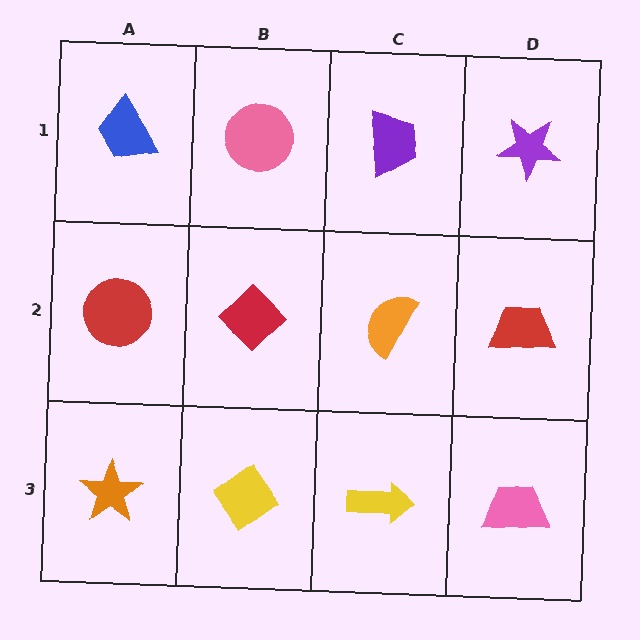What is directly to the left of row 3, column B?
An orange star.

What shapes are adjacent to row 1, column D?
A red trapezoid (row 2, column D), a purple trapezoid (row 1, column C).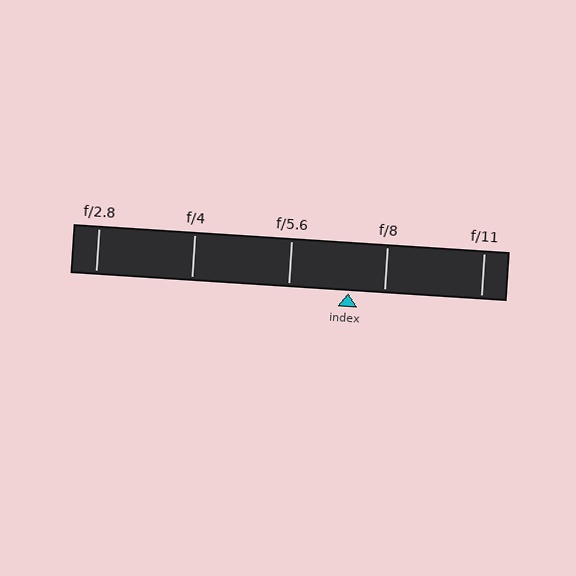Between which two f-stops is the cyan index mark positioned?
The index mark is between f/5.6 and f/8.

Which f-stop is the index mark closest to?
The index mark is closest to f/8.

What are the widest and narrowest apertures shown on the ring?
The widest aperture shown is f/2.8 and the narrowest is f/11.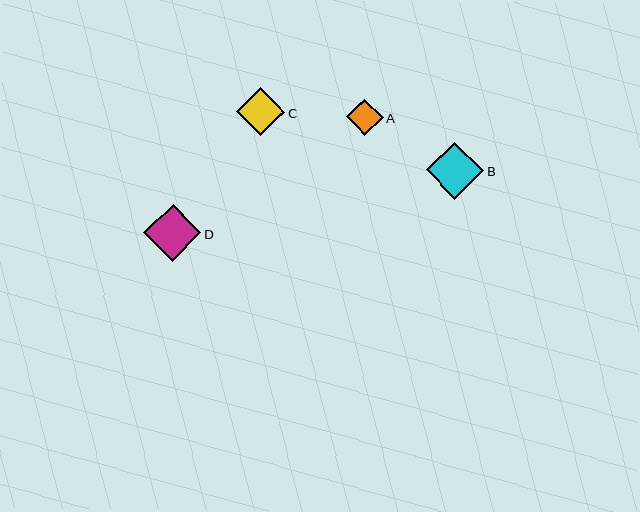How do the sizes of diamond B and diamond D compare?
Diamond B and diamond D are approximately the same size.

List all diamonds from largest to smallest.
From largest to smallest: B, D, C, A.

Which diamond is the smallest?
Diamond A is the smallest with a size of approximately 37 pixels.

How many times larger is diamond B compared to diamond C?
Diamond B is approximately 1.2 times the size of diamond C.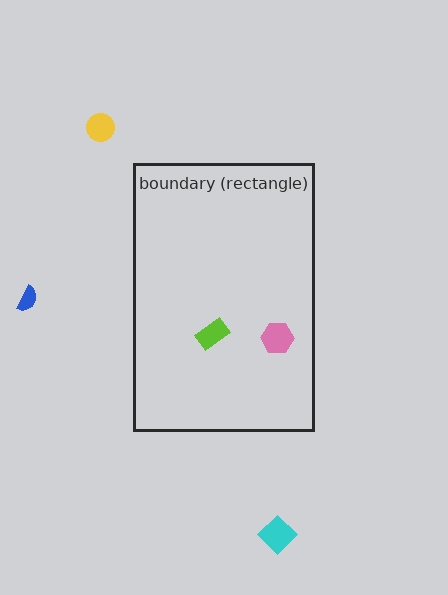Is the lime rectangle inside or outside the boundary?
Inside.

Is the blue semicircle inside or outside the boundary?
Outside.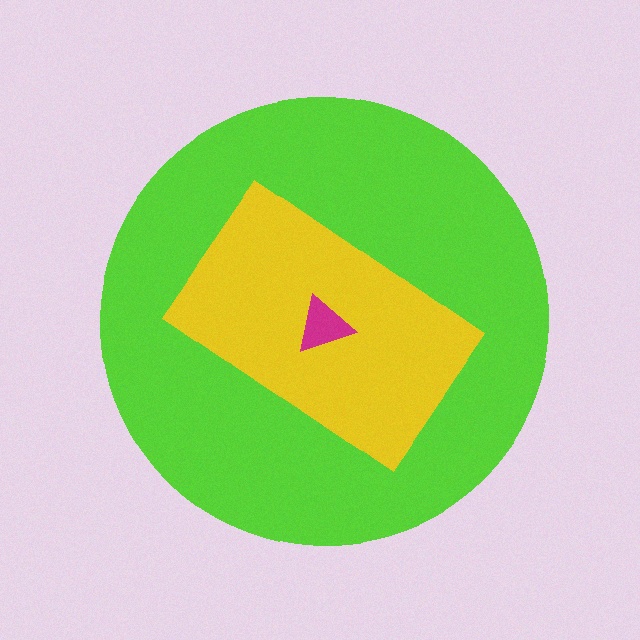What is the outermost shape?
The lime circle.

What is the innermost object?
The magenta triangle.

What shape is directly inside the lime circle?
The yellow rectangle.